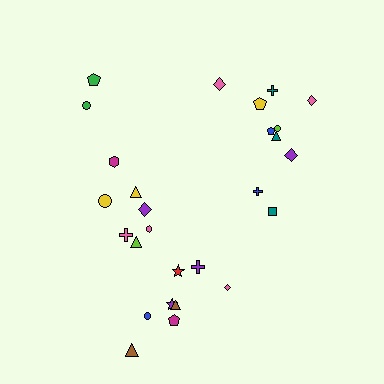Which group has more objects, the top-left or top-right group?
The top-right group.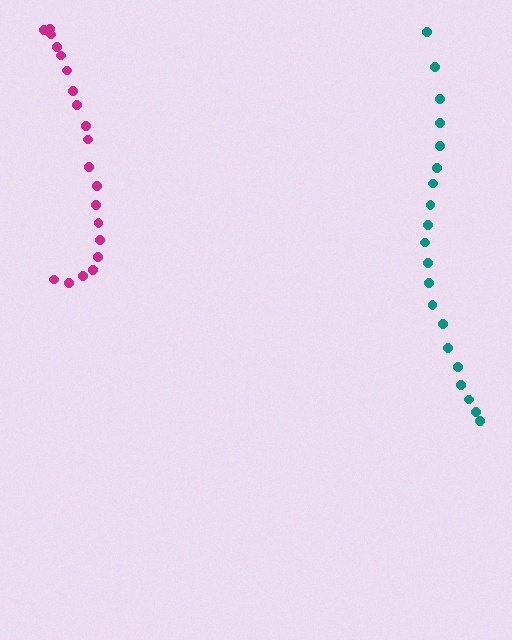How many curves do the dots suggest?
There are 2 distinct paths.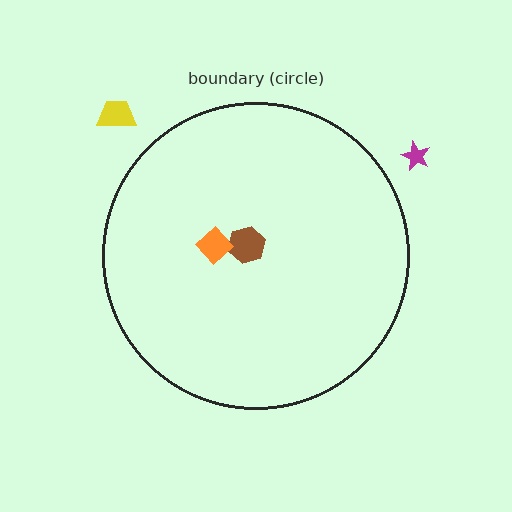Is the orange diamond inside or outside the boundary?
Inside.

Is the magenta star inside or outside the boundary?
Outside.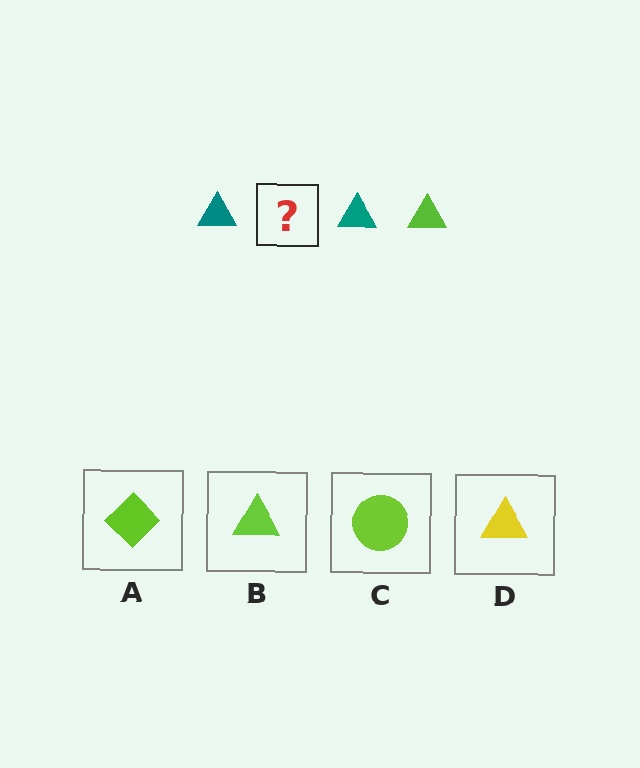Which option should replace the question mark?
Option B.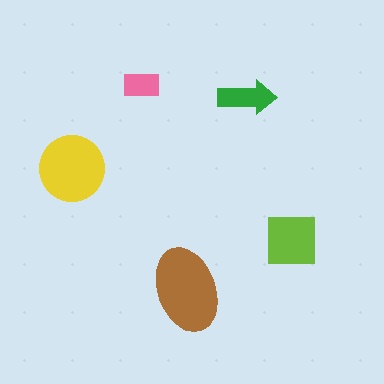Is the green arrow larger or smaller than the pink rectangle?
Larger.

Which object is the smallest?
The pink rectangle.